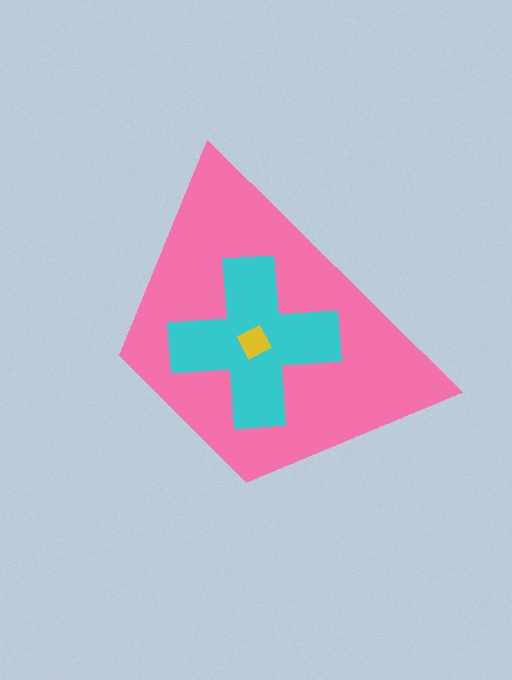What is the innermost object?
The yellow diamond.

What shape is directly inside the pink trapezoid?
The cyan cross.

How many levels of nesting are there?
3.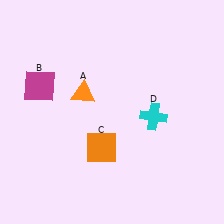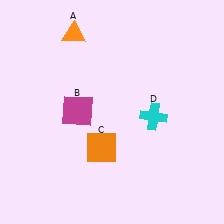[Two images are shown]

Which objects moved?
The objects that moved are: the orange triangle (A), the magenta square (B).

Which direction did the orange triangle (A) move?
The orange triangle (A) moved up.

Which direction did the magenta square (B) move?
The magenta square (B) moved right.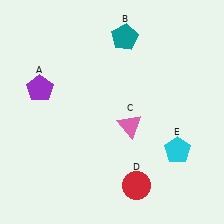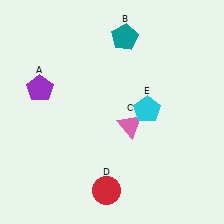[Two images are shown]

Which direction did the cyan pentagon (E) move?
The cyan pentagon (E) moved up.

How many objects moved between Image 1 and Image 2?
2 objects moved between the two images.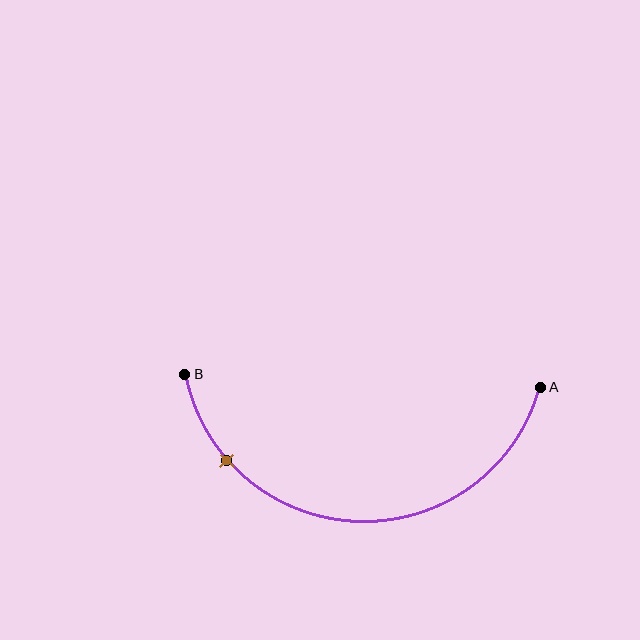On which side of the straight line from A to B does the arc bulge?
The arc bulges below the straight line connecting A and B.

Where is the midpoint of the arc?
The arc midpoint is the point on the curve farthest from the straight line joining A and B. It sits below that line.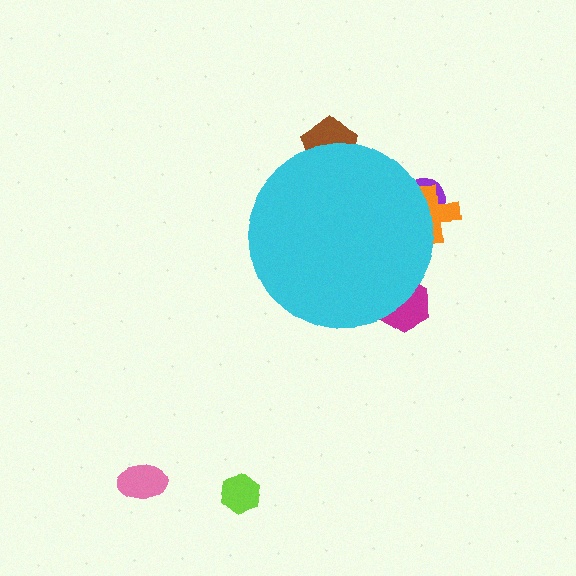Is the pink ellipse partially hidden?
No, the pink ellipse is fully visible.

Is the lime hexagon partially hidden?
No, the lime hexagon is fully visible.